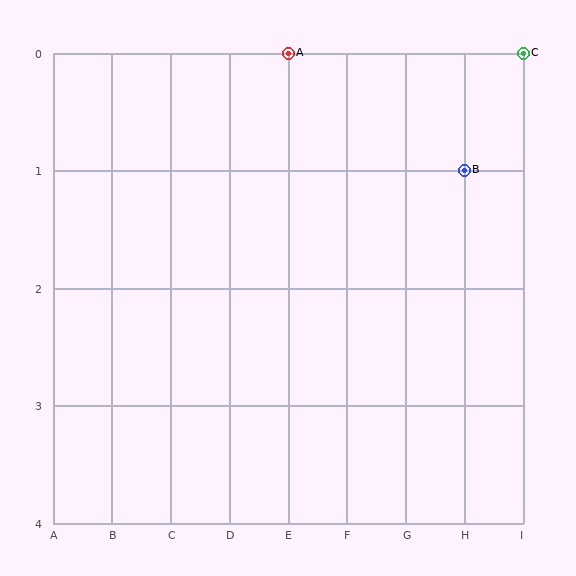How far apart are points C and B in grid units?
Points C and B are 1 column and 1 row apart (about 1.4 grid units diagonally).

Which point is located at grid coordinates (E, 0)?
Point A is at (E, 0).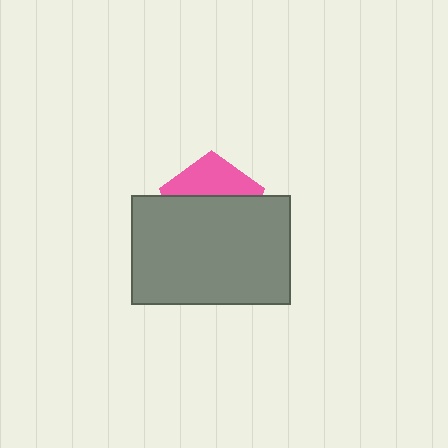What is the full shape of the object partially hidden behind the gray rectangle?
The partially hidden object is a pink pentagon.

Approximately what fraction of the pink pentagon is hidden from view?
Roughly 62% of the pink pentagon is hidden behind the gray rectangle.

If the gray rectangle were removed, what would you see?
You would see the complete pink pentagon.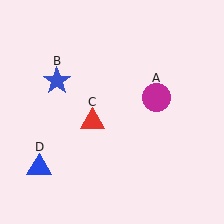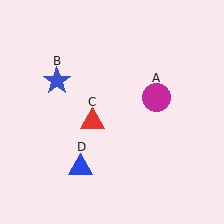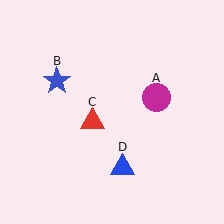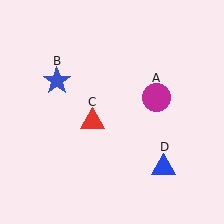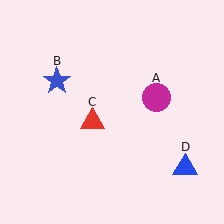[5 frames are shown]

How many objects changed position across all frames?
1 object changed position: blue triangle (object D).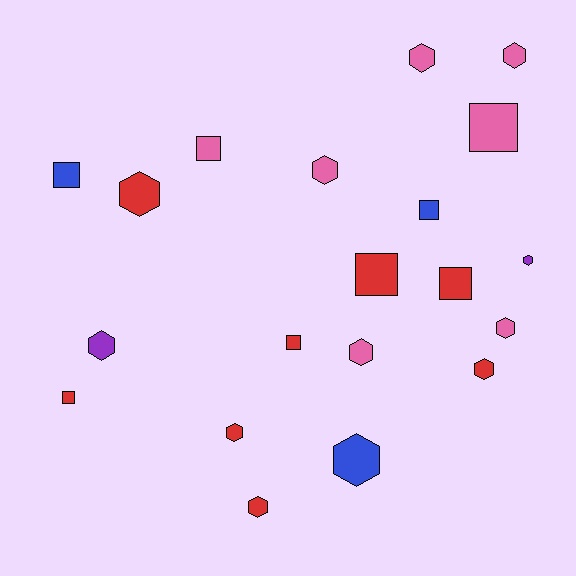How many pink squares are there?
There are 2 pink squares.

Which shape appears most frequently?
Hexagon, with 12 objects.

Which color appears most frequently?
Red, with 8 objects.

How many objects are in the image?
There are 20 objects.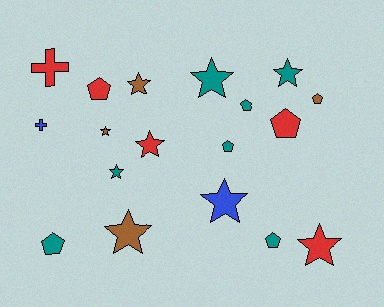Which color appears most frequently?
Teal, with 7 objects.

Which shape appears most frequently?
Star, with 9 objects.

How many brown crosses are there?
There are no brown crosses.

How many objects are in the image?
There are 18 objects.